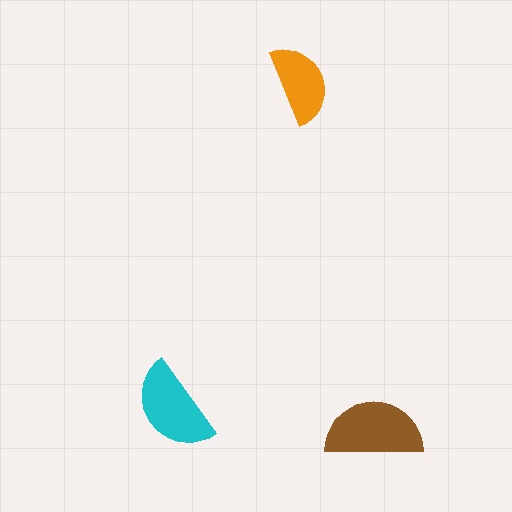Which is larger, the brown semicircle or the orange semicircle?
The brown one.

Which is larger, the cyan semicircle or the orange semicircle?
The cyan one.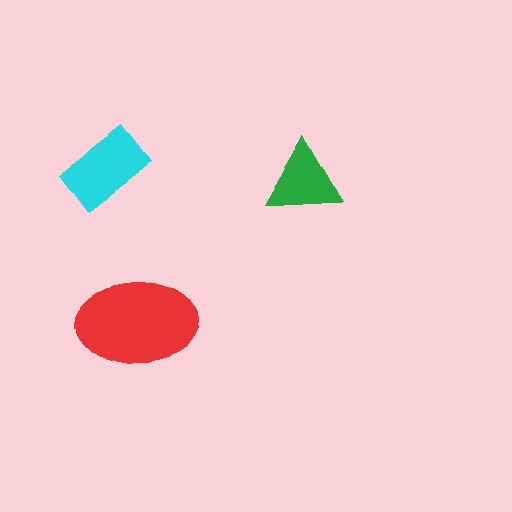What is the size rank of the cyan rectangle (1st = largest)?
2nd.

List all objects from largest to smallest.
The red ellipse, the cyan rectangle, the green triangle.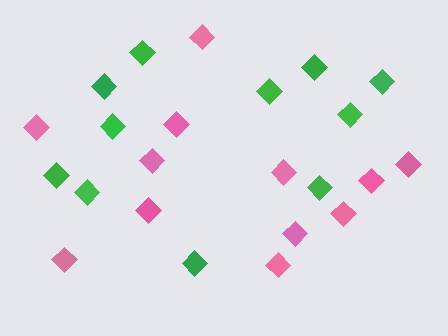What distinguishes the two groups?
There are 2 groups: one group of green diamonds (11) and one group of pink diamonds (12).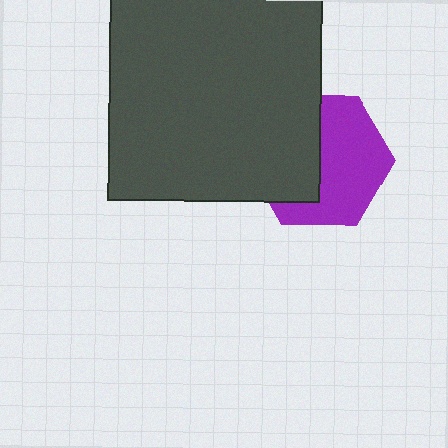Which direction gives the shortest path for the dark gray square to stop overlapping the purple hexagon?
Moving left gives the shortest separation.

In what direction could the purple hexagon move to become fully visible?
The purple hexagon could move right. That would shift it out from behind the dark gray square entirely.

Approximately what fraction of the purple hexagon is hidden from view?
Roughly 44% of the purple hexagon is hidden behind the dark gray square.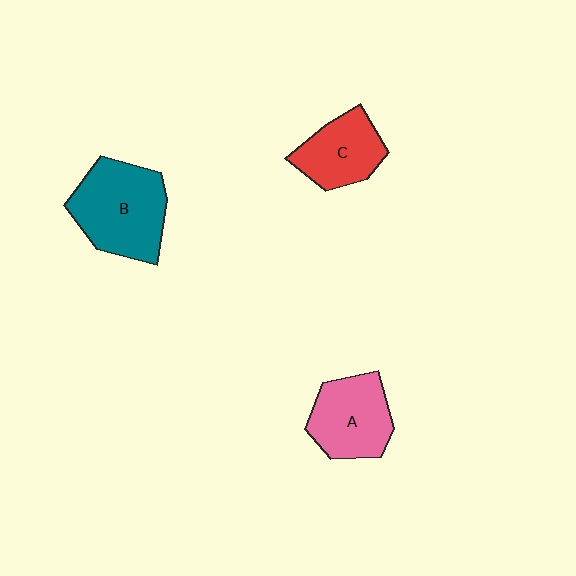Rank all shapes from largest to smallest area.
From largest to smallest: B (teal), A (pink), C (red).